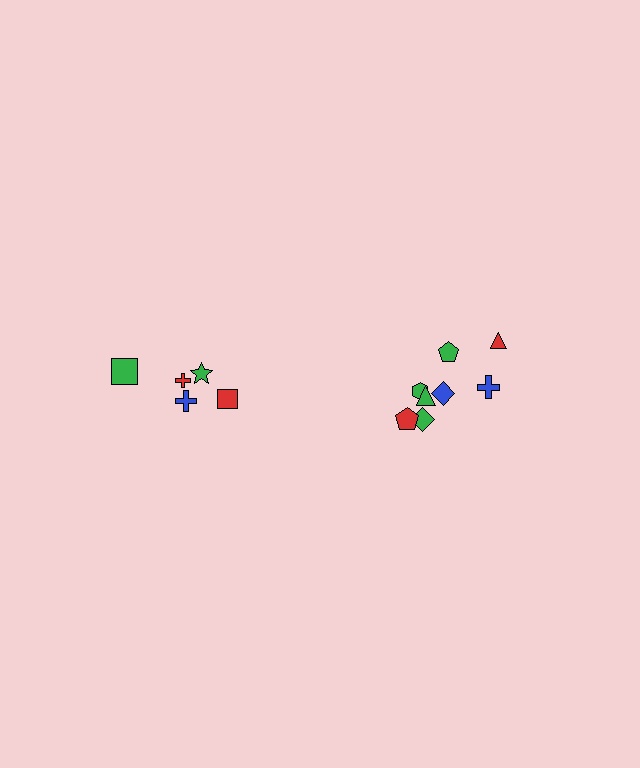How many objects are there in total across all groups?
There are 13 objects.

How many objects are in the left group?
There are 5 objects.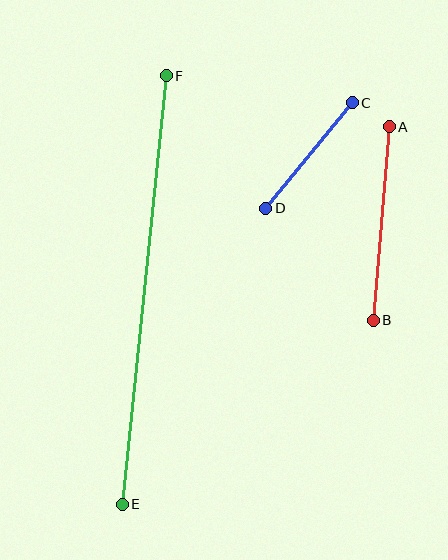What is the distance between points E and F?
The distance is approximately 431 pixels.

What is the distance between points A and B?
The distance is approximately 194 pixels.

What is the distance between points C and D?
The distance is approximately 137 pixels.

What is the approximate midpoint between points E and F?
The midpoint is at approximately (144, 290) pixels.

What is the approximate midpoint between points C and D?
The midpoint is at approximately (309, 156) pixels.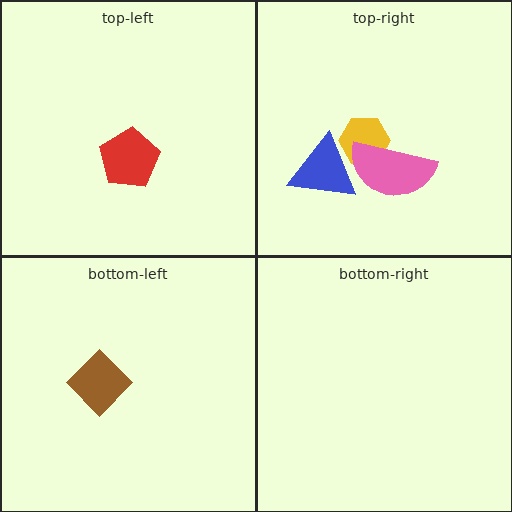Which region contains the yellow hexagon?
The top-right region.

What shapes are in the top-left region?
The red pentagon.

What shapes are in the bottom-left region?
The brown diamond.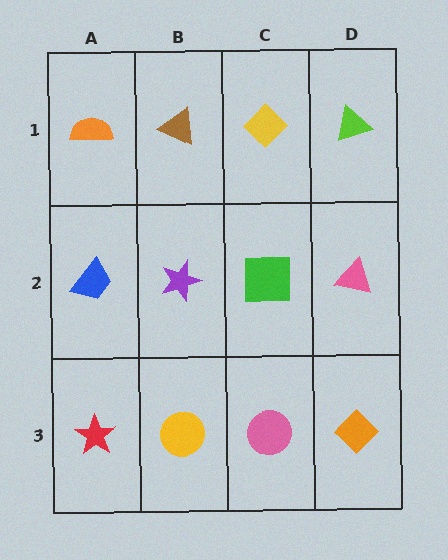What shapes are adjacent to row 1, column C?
A green square (row 2, column C), a brown triangle (row 1, column B), a lime triangle (row 1, column D).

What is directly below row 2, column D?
An orange diamond.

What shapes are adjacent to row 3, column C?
A green square (row 2, column C), a yellow circle (row 3, column B), an orange diamond (row 3, column D).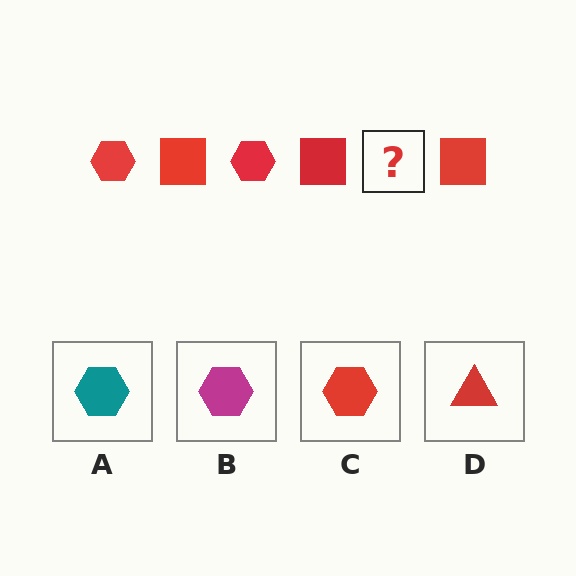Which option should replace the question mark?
Option C.